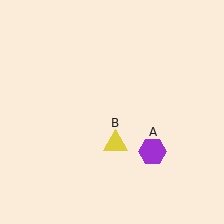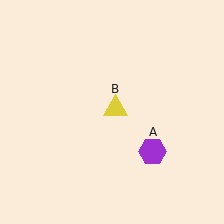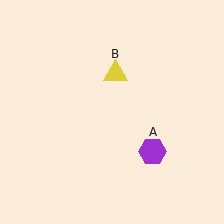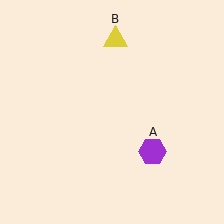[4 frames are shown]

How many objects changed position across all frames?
1 object changed position: yellow triangle (object B).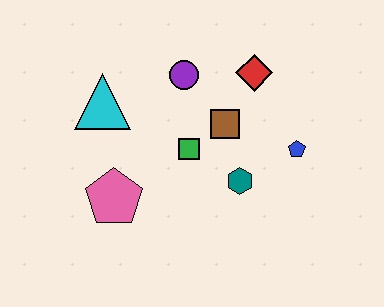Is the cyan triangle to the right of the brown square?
No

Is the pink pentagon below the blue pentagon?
Yes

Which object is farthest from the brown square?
The pink pentagon is farthest from the brown square.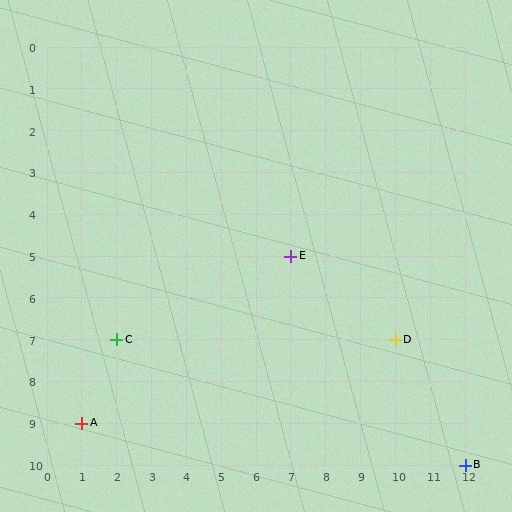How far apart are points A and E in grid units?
Points A and E are 6 columns and 4 rows apart (about 7.2 grid units diagonally).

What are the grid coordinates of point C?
Point C is at grid coordinates (2, 7).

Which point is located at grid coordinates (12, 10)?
Point B is at (12, 10).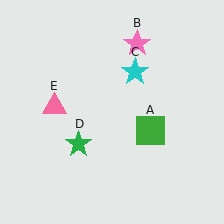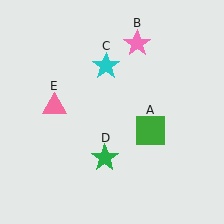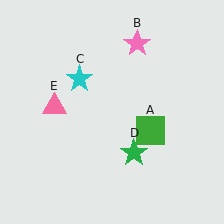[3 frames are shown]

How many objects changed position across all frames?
2 objects changed position: cyan star (object C), green star (object D).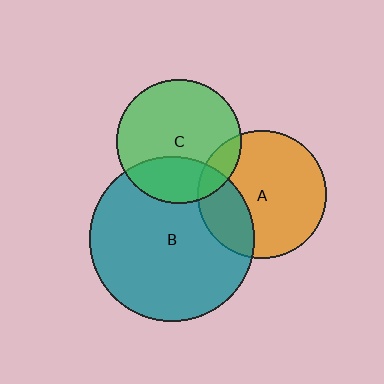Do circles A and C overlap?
Yes.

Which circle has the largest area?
Circle B (teal).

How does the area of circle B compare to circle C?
Approximately 1.7 times.